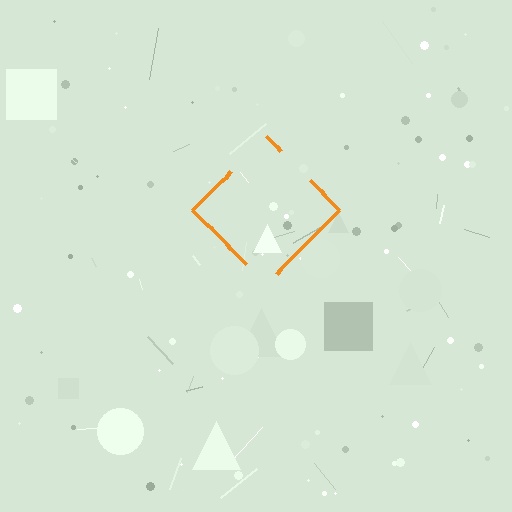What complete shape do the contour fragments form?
The contour fragments form a diamond.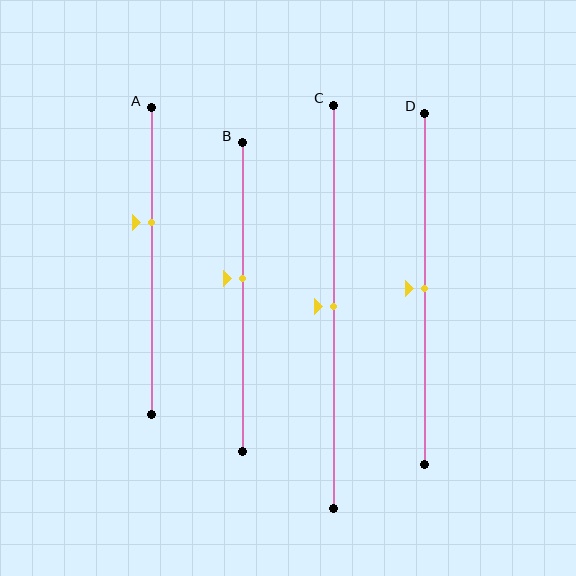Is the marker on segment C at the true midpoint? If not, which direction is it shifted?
Yes, the marker on segment C is at the true midpoint.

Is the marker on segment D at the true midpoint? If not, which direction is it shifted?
Yes, the marker on segment D is at the true midpoint.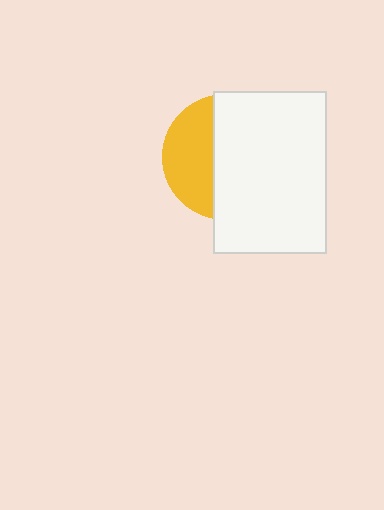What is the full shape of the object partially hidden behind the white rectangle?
The partially hidden object is a yellow circle.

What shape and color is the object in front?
The object in front is a white rectangle.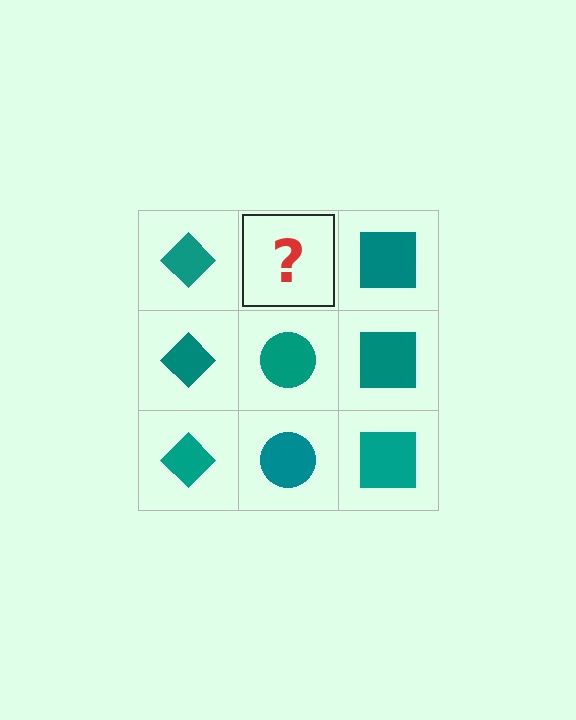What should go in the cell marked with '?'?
The missing cell should contain a teal circle.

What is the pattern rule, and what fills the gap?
The rule is that each column has a consistent shape. The gap should be filled with a teal circle.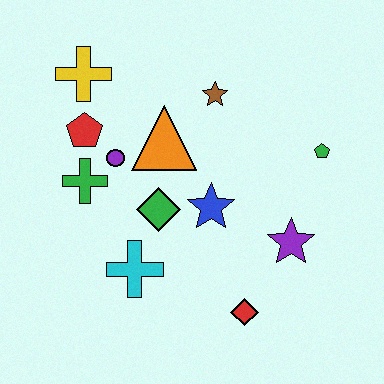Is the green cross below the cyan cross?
No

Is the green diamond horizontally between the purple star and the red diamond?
No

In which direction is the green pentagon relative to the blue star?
The green pentagon is to the right of the blue star.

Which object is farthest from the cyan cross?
The green pentagon is farthest from the cyan cross.